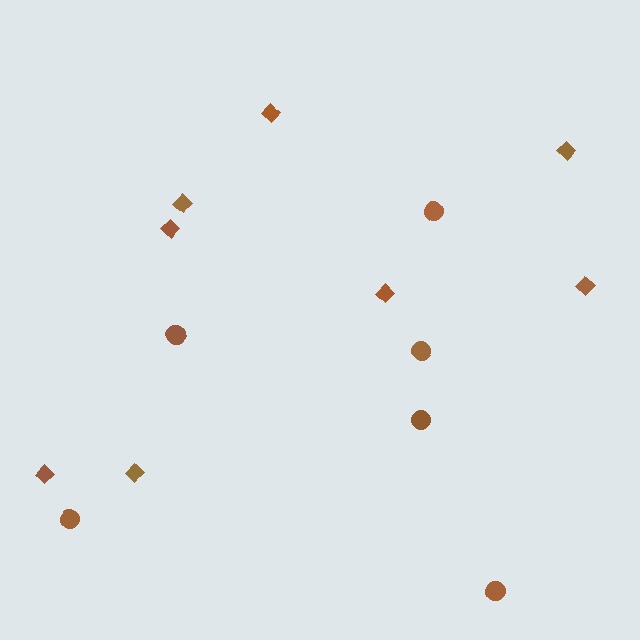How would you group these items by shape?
There are 2 groups: one group of circles (6) and one group of diamonds (8).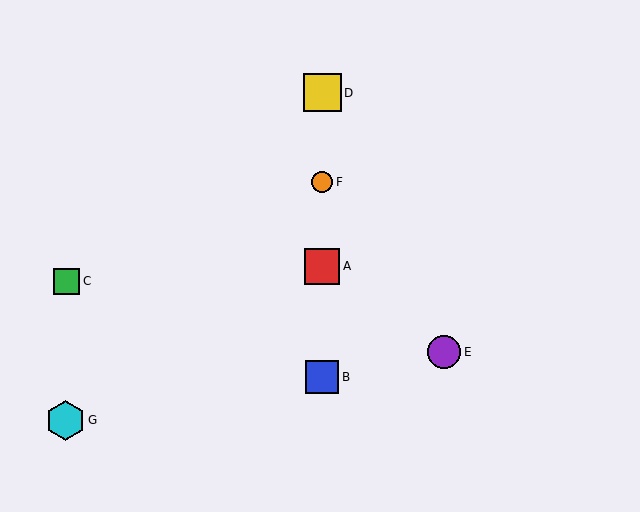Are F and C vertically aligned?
No, F is at x≈322 and C is at x≈67.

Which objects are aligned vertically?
Objects A, B, D, F are aligned vertically.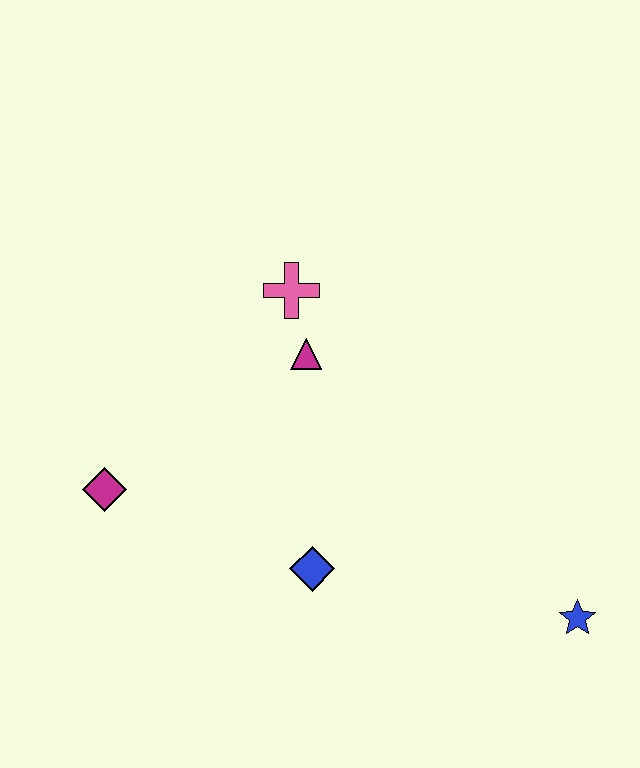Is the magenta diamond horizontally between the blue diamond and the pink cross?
No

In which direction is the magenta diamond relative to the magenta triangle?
The magenta diamond is to the left of the magenta triangle.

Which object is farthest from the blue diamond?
The pink cross is farthest from the blue diamond.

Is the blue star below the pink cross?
Yes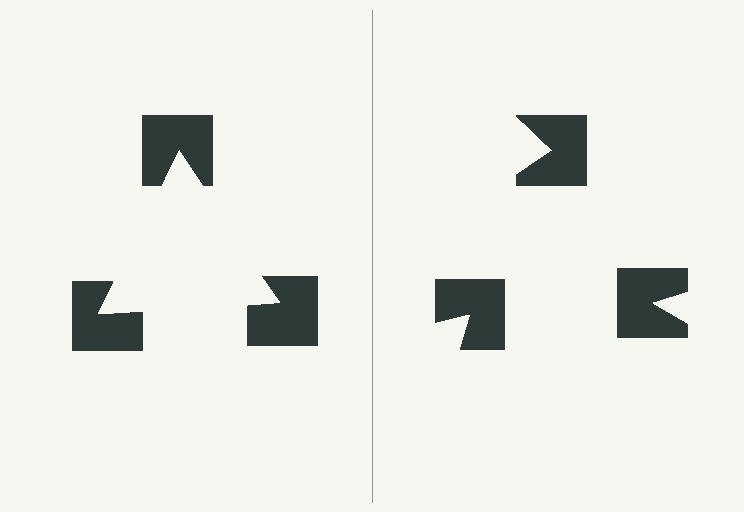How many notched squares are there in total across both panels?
6 — 3 on each side.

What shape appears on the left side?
An illusory triangle.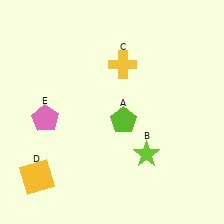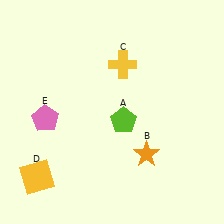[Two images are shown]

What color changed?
The star (B) changed from lime in Image 1 to orange in Image 2.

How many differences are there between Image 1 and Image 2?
There is 1 difference between the two images.